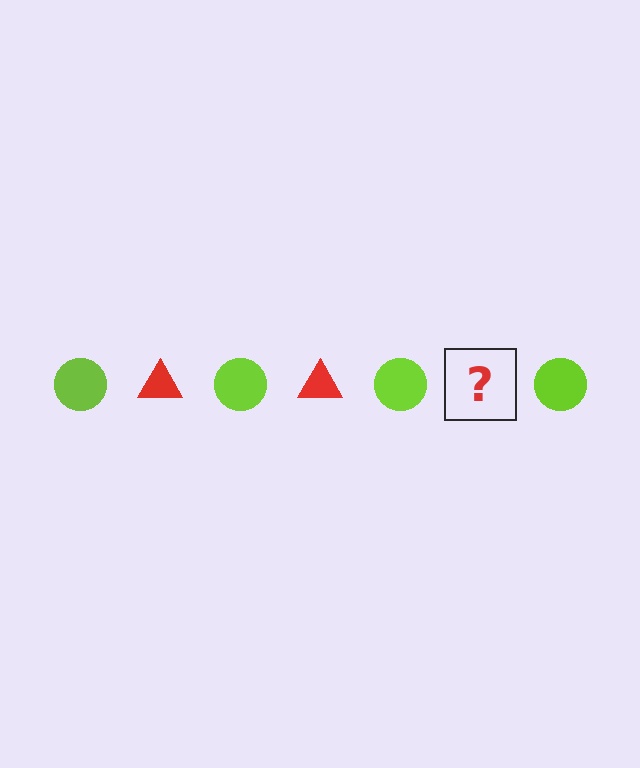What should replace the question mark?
The question mark should be replaced with a red triangle.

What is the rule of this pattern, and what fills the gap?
The rule is that the pattern alternates between lime circle and red triangle. The gap should be filled with a red triangle.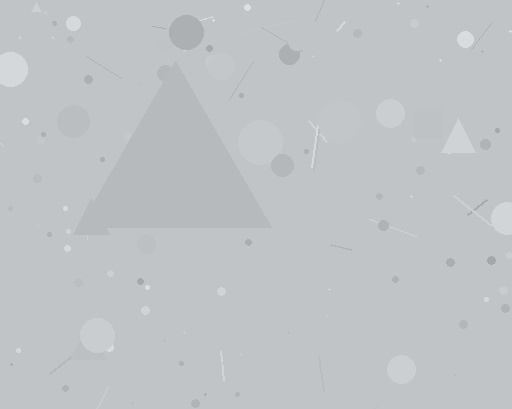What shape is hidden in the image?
A triangle is hidden in the image.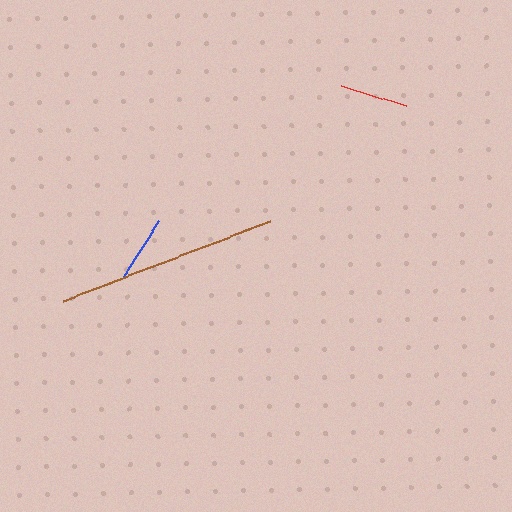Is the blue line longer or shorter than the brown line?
The brown line is longer than the blue line.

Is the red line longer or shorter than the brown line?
The brown line is longer than the red line.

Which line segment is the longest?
The brown line is the longest at approximately 222 pixels.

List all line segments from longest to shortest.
From longest to shortest: brown, red, blue.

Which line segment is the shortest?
The blue line is the shortest at approximately 65 pixels.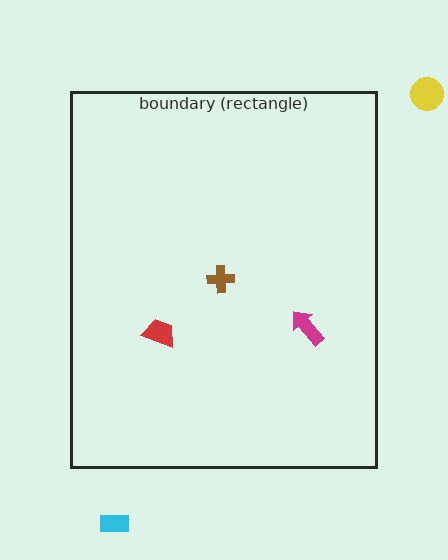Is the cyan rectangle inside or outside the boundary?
Outside.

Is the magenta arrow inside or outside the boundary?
Inside.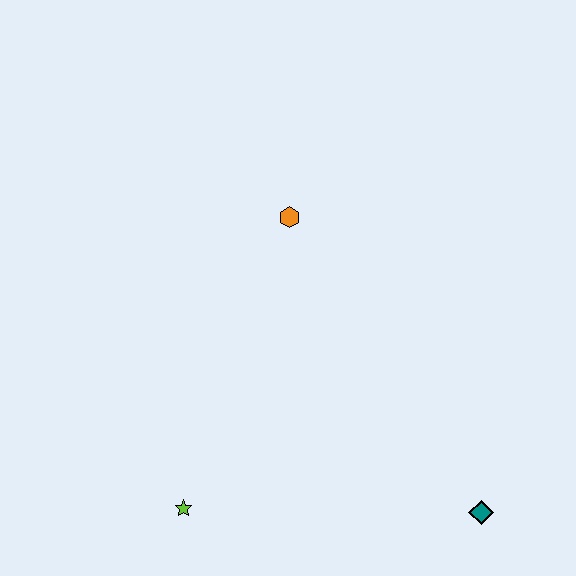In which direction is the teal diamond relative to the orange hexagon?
The teal diamond is below the orange hexagon.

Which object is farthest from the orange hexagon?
The teal diamond is farthest from the orange hexagon.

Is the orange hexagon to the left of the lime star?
No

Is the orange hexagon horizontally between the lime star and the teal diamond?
Yes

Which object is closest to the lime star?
The teal diamond is closest to the lime star.